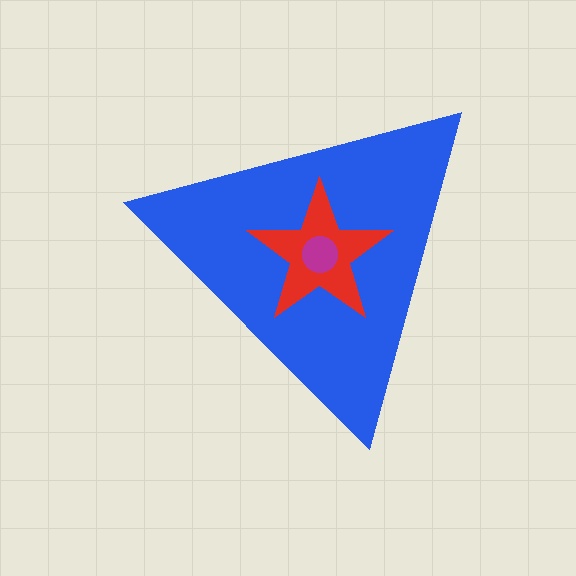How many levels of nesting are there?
3.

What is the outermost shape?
The blue triangle.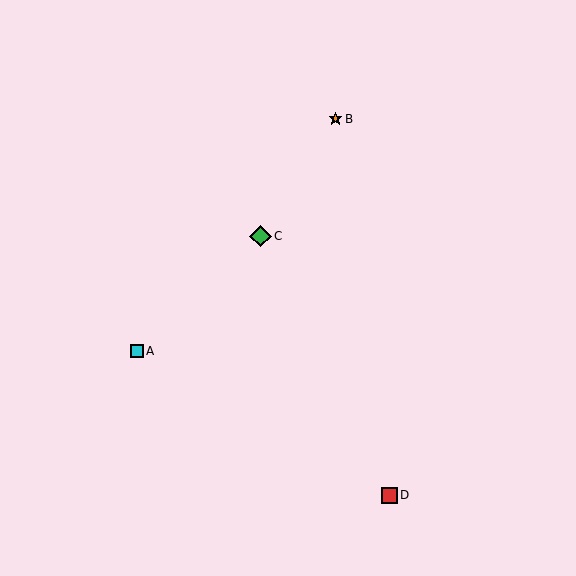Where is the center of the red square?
The center of the red square is at (390, 495).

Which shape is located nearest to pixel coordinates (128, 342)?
The cyan square (labeled A) at (137, 351) is nearest to that location.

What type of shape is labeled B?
Shape B is an orange star.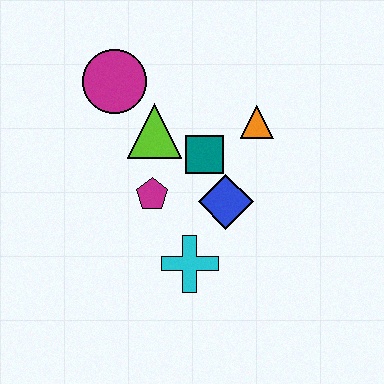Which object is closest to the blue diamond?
The teal square is closest to the blue diamond.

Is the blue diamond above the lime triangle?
No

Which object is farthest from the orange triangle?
The cyan cross is farthest from the orange triangle.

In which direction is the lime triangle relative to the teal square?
The lime triangle is to the left of the teal square.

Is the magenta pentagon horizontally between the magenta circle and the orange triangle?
Yes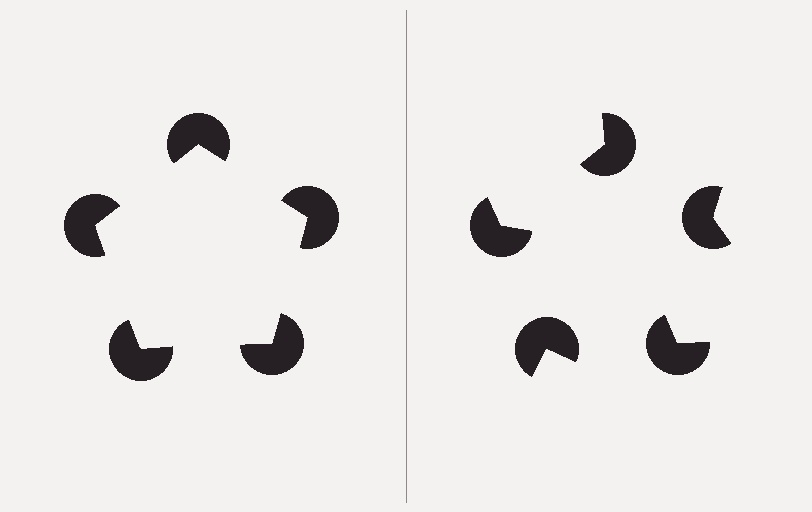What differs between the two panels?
The pac-man discs are positioned identically on both sides; only the wedge orientations differ. On the left they align to a pentagon; on the right they are misaligned.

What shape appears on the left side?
An illusory pentagon.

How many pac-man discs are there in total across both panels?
10 — 5 on each side.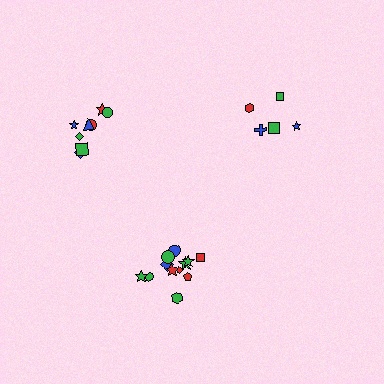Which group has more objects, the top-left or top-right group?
The top-left group.